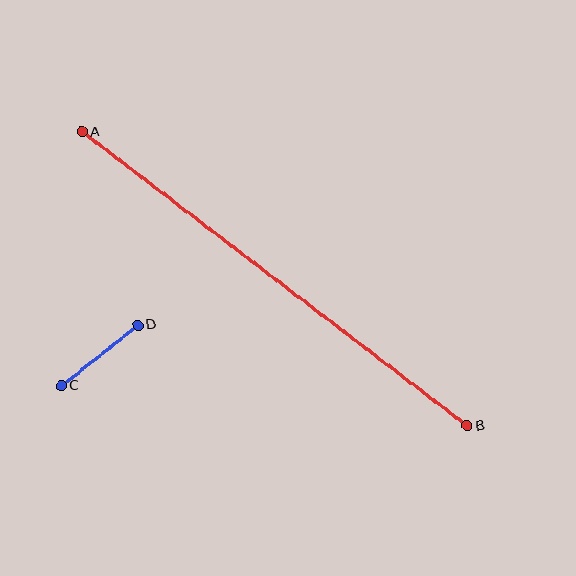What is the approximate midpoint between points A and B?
The midpoint is at approximately (275, 279) pixels.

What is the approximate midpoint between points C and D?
The midpoint is at approximately (100, 355) pixels.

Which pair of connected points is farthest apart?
Points A and B are farthest apart.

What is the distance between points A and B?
The distance is approximately 485 pixels.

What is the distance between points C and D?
The distance is approximately 98 pixels.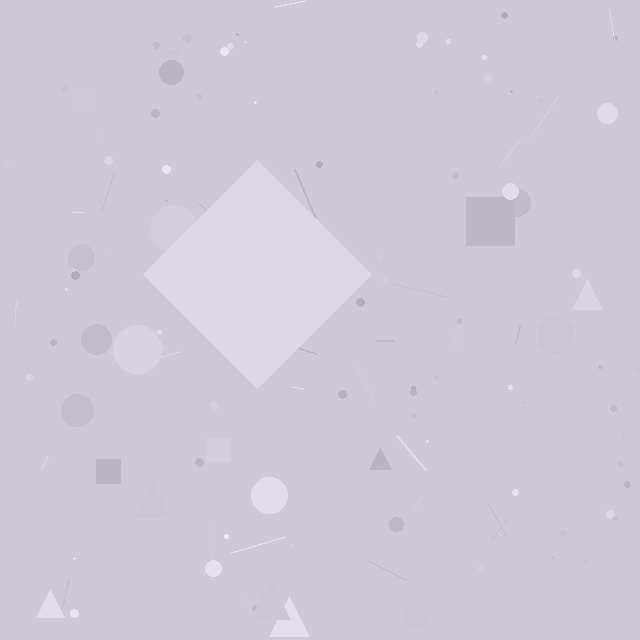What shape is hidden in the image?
A diamond is hidden in the image.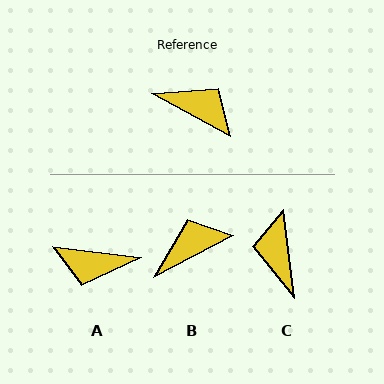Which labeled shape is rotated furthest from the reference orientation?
A, about 159 degrees away.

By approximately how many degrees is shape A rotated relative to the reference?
Approximately 159 degrees clockwise.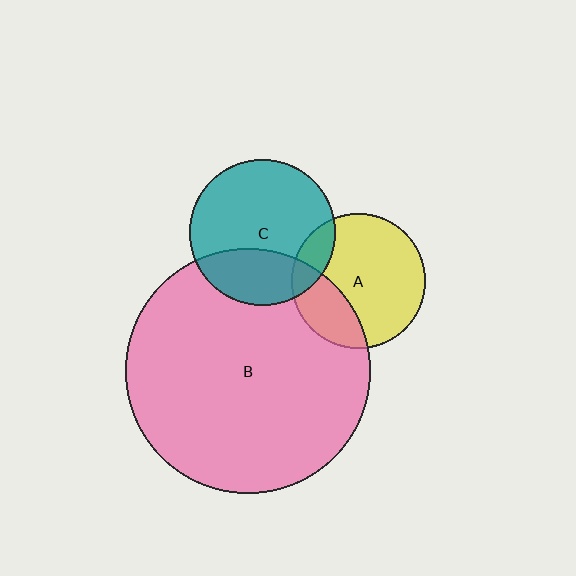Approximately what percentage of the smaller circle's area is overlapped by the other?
Approximately 30%.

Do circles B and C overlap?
Yes.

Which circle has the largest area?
Circle B (pink).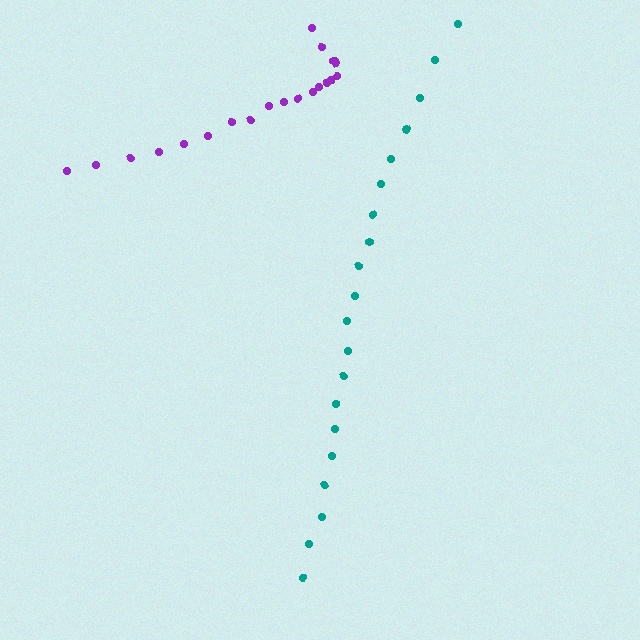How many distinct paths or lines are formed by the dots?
There are 2 distinct paths.